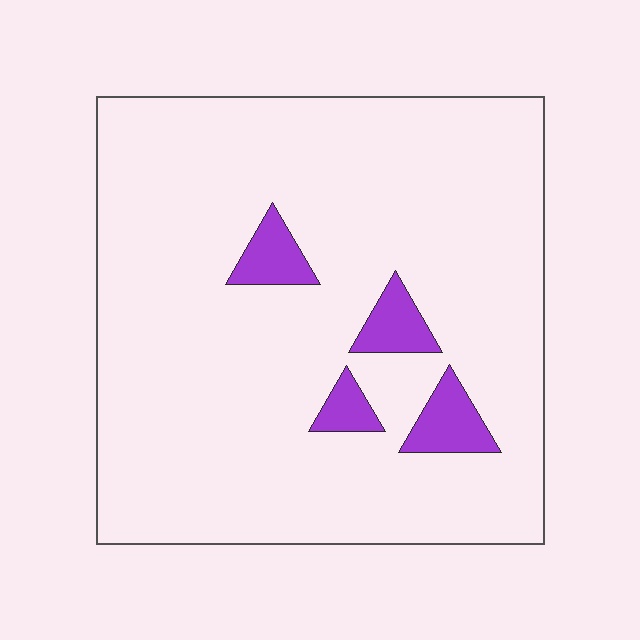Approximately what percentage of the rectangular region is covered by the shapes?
Approximately 10%.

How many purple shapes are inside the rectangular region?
4.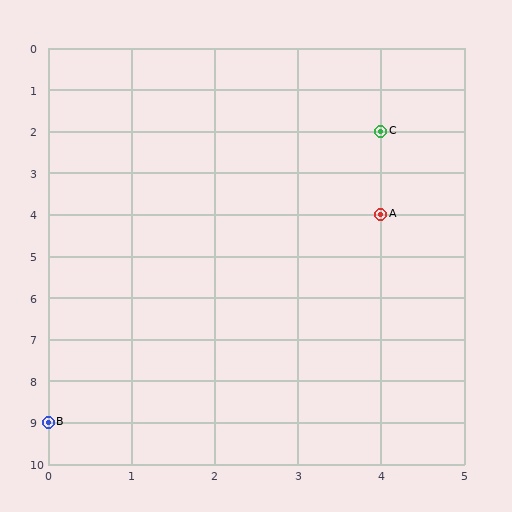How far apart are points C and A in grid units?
Points C and A are 2 rows apart.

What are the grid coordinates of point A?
Point A is at grid coordinates (4, 4).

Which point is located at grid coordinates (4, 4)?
Point A is at (4, 4).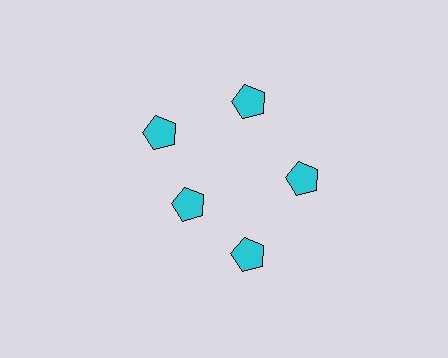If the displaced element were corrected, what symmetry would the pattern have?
It would have 5-fold rotational symmetry — the pattern would map onto itself every 72 degrees.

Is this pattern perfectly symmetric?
No. The 5 cyan pentagons are arranged in a ring, but one element near the 8 o'clock position is pulled inward toward the center, breaking the 5-fold rotational symmetry.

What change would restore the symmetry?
The symmetry would be restored by moving it outward, back onto the ring so that all 5 pentagons sit at equal angles and equal distance from the center.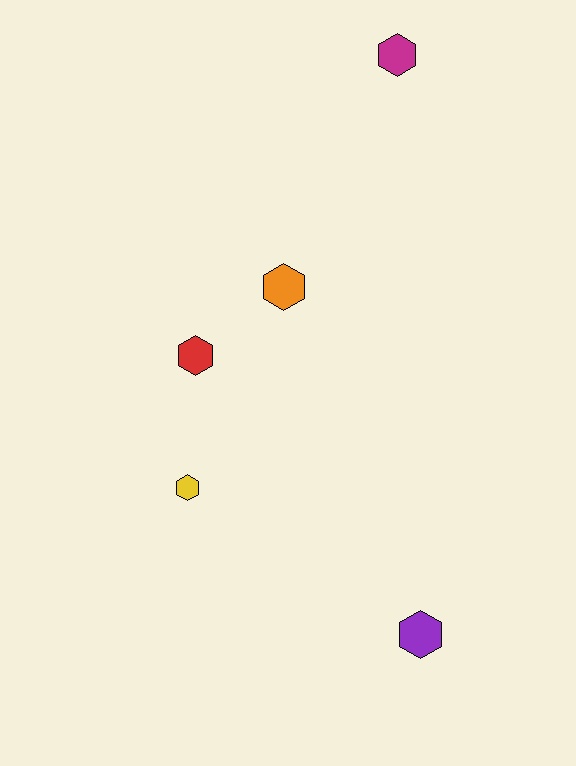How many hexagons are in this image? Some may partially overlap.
There are 5 hexagons.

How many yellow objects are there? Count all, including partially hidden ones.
There is 1 yellow object.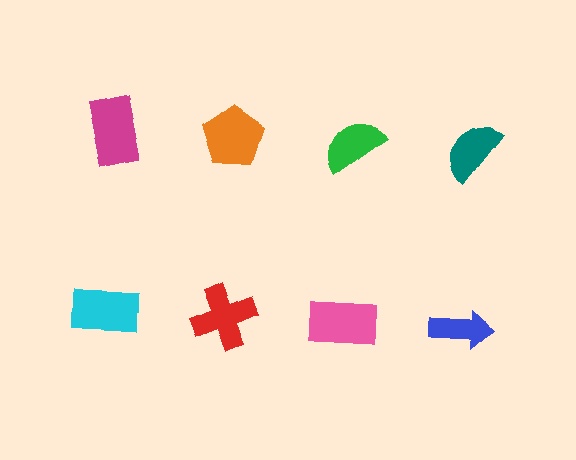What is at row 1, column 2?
An orange pentagon.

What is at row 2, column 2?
A red cross.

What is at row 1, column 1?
A magenta rectangle.